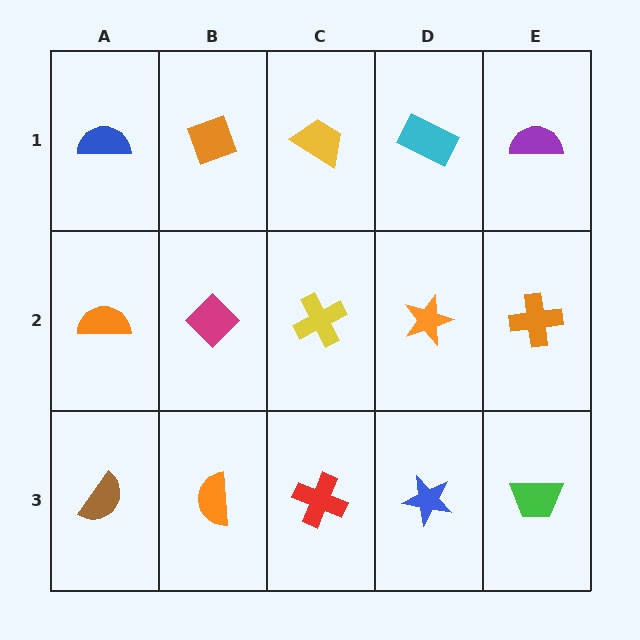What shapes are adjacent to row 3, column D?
An orange star (row 2, column D), a red cross (row 3, column C), a green trapezoid (row 3, column E).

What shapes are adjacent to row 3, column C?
A yellow cross (row 2, column C), an orange semicircle (row 3, column B), a blue star (row 3, column D).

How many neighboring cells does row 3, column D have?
3.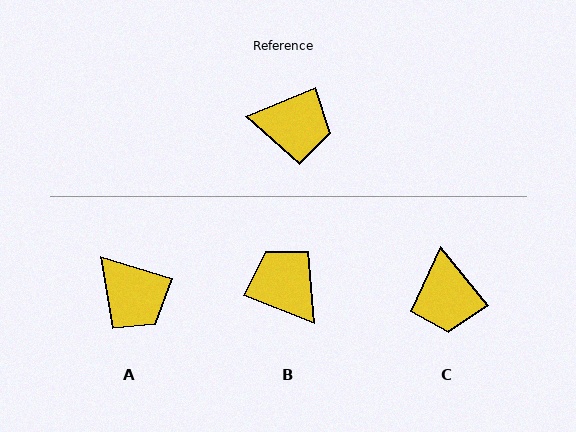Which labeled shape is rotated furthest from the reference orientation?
B, about 136 degrees away.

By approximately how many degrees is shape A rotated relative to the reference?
Approximately 39 degrees clockwise.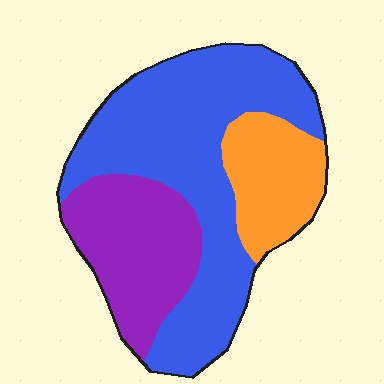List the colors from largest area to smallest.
From largest to smallest: blue, purple, orange.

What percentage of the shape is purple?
Purple covers roughly 25% of the shape.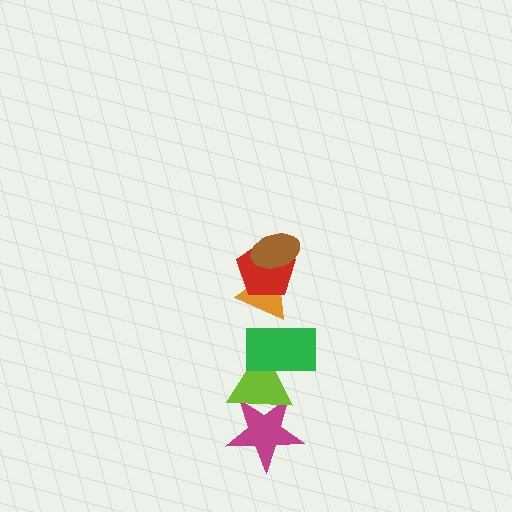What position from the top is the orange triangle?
The orange triangle is 3rd from the top.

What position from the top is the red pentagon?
The red pentagon is 2nd from the top.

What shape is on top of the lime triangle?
The green rectangle is on top of the lime triangle.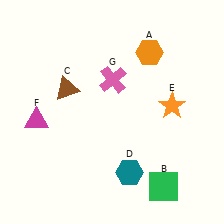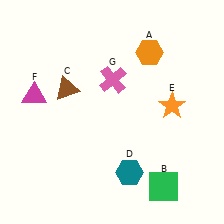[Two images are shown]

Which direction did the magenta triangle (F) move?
The magenta triangle (F) moved up.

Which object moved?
The magenta triangle (F) moved up.